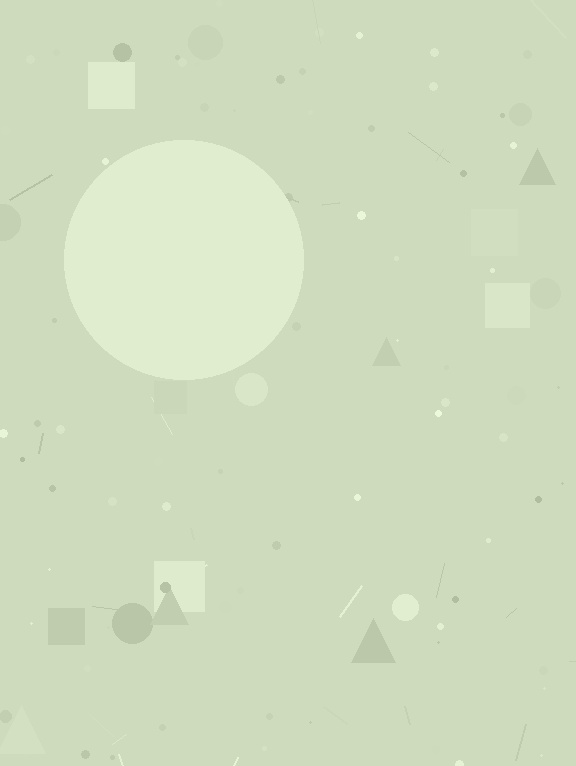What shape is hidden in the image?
A circle is hidden in the image.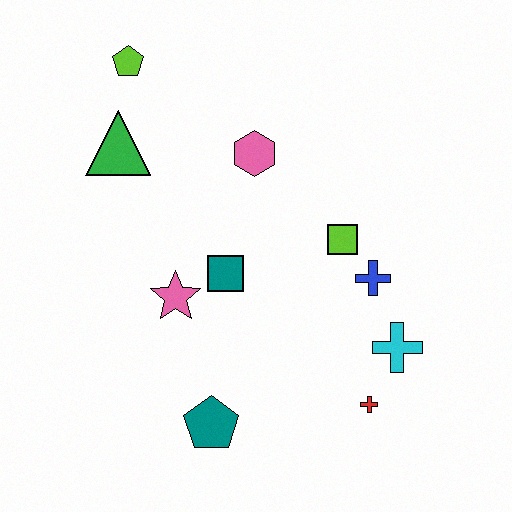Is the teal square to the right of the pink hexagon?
No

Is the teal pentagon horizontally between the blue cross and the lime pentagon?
Yes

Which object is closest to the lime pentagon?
The green triangle is closest to the lime pentagon.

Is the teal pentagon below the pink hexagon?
Yes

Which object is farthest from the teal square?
The lime pentagon is farthest from the teal square.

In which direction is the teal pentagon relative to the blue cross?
The teal pentagon is to the left of the blue cross.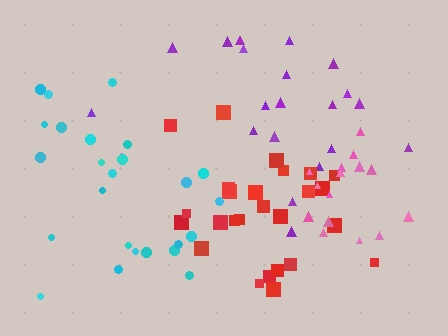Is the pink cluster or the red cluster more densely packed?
Red.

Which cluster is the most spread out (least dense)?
Cyan.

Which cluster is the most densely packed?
Red.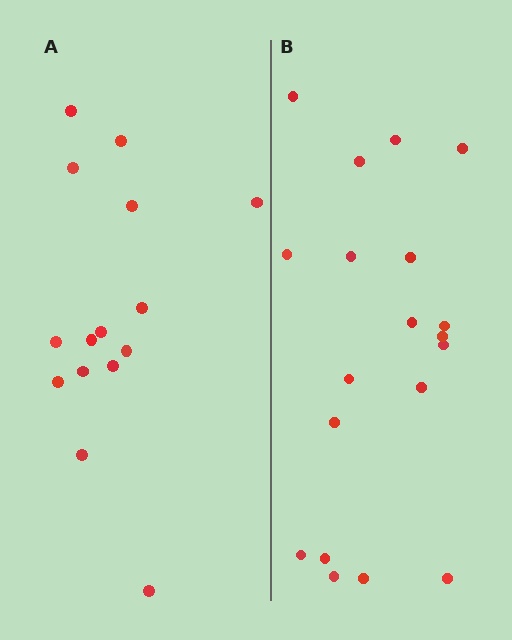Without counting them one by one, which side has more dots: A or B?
Region B (the right region) has more dots.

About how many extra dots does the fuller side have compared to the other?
Region B has about 4 more dots than region A.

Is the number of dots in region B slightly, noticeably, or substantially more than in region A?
Region B has noticeably more, but not dramatically so. The ratio is roughly 1.3 to 1.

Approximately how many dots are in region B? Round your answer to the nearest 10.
About 20 dots. (The exact count is 19, which rounds to 20.)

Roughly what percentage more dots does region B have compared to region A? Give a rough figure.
About 25% more.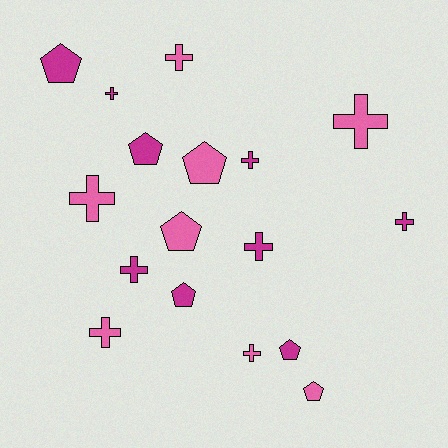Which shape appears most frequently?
Cross, with 10 objects.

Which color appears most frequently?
Magenta, with 9 objects.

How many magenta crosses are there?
There are 5 magenta crosses.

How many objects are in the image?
There are 17 objects.